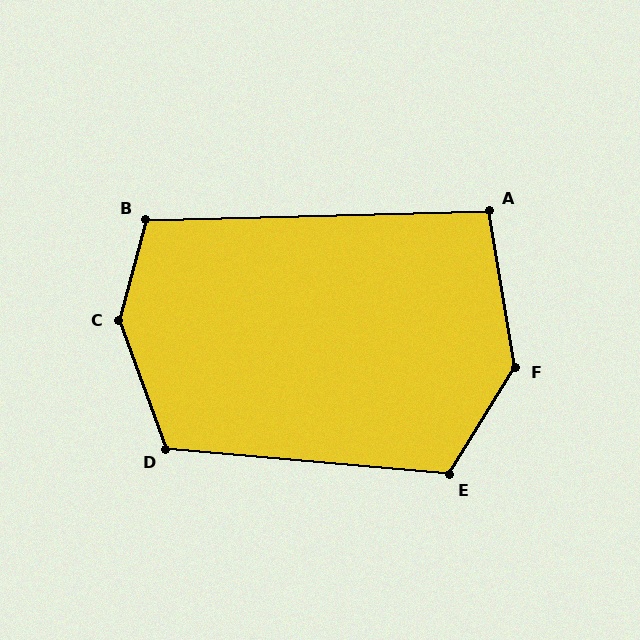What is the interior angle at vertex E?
Approximately 117 degrees (obtuse).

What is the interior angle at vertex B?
Approximately 106 degrees (obtuse).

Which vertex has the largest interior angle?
C, at approximately 145 degrees.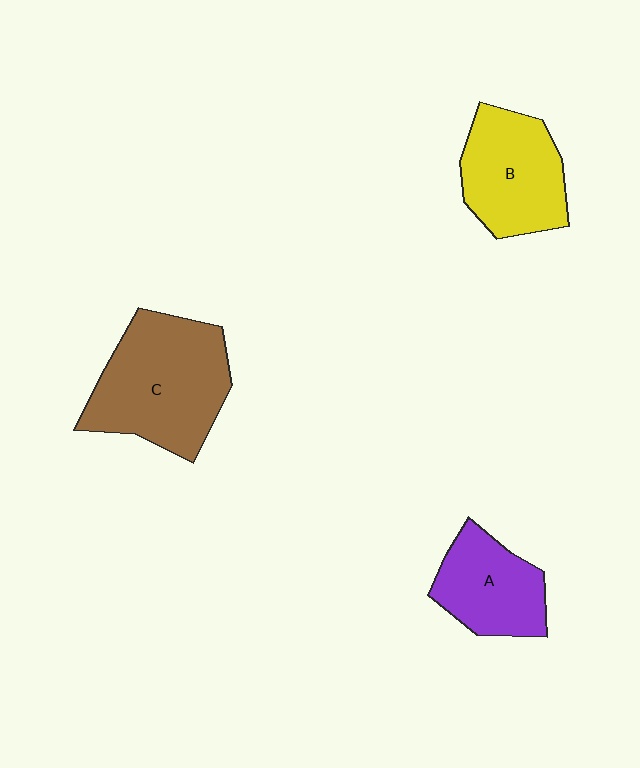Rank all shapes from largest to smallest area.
From largest to smallest: C (brown), B (yellow), A (purple).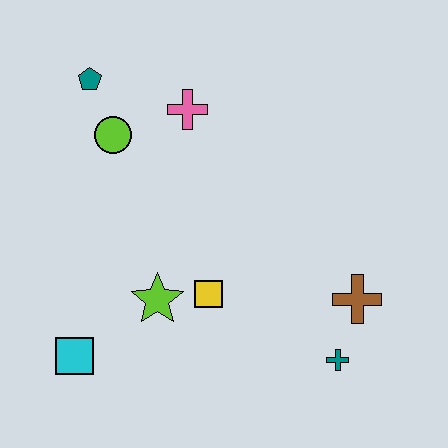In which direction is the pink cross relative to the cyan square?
The pink cross is above the cyan square.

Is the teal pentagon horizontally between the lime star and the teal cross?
No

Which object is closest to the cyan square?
The lime star is closest to the cyan square.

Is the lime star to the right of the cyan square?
Yes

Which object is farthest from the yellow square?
The teal pentagon is farthest from the yellow square.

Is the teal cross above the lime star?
No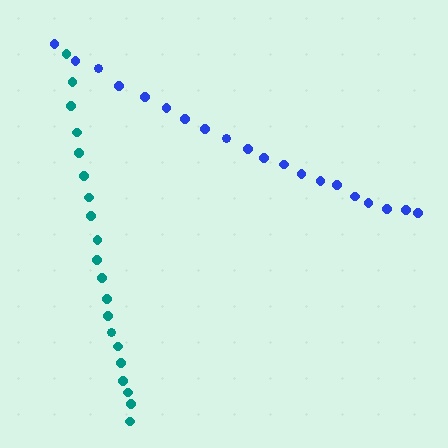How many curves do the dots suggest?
There are 2 distinct paths.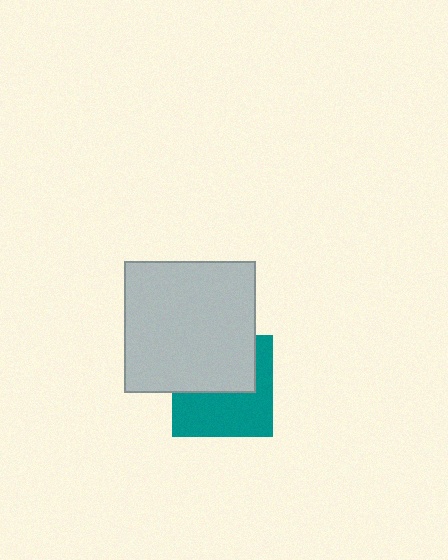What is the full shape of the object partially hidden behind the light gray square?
The partially hidden object is a teal square.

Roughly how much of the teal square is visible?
About half of it is visible (roughly 53%).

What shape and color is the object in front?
The object in front is a light gray square.